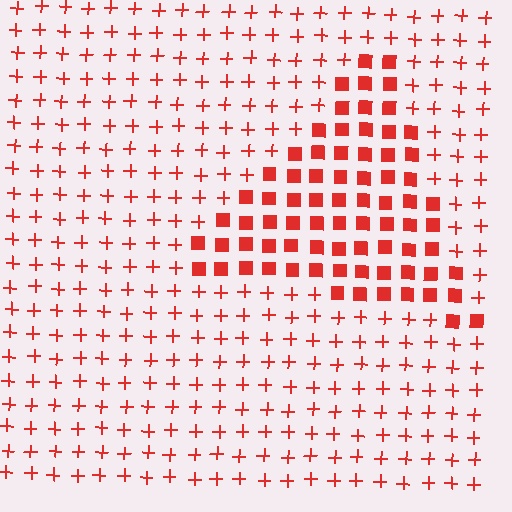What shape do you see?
I see a triangle.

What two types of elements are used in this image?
The image uses squares inside the triangle region and plus signs outside it.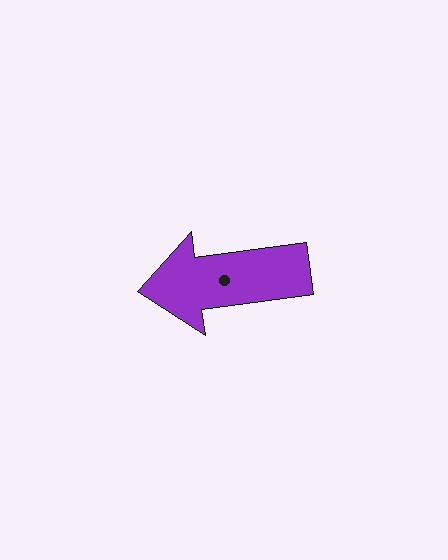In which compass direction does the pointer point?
West.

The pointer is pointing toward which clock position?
Roughly 9 o'clock.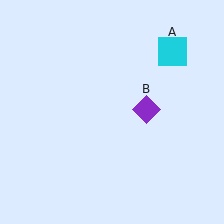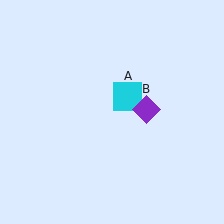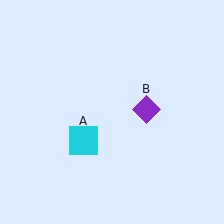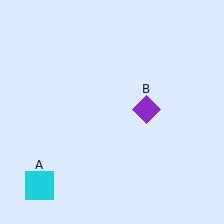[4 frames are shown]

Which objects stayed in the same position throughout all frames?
Purple diamond (object B) remained stationary.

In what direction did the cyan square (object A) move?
The cyan square (object A) moved down and to the left.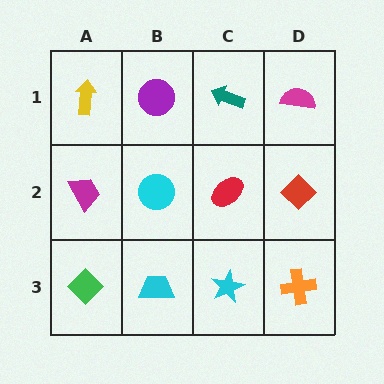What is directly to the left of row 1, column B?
A yellow arrow.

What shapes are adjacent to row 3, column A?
A magenta trapezoid (row 2, column A), a cyan trapezoid (row 3, column B).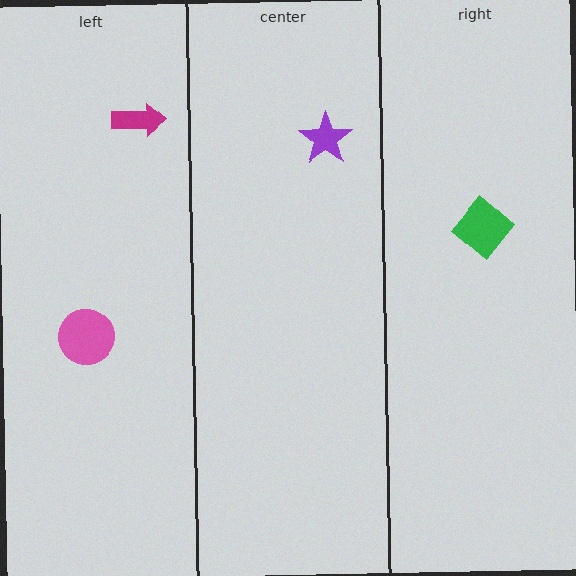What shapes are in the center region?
The purple star.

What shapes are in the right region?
The green diamond.